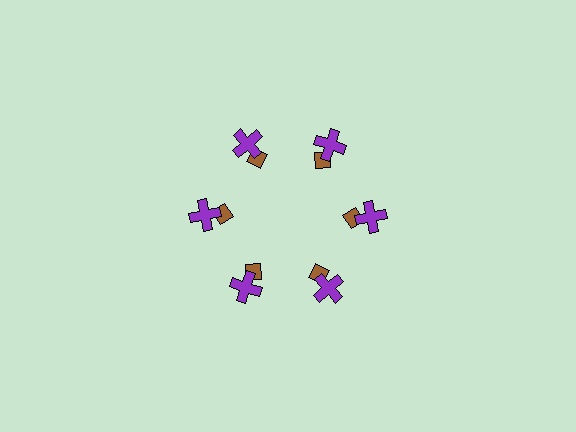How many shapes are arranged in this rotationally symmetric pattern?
There are 12 shapes, arranged in 6 groups of 2.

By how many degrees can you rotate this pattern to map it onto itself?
The pattern maps onto itself every 60 degrees of rotation.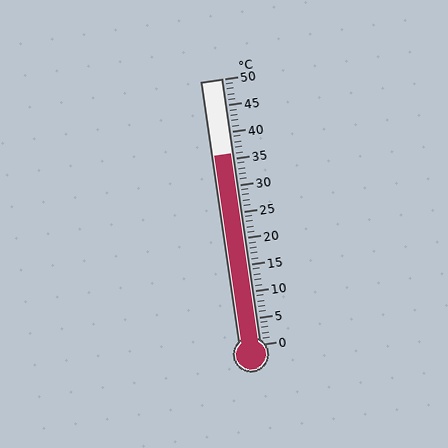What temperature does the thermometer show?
The thermometer shows approximately 36°C.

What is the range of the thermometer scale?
The thermometer scale ranges from 0°C to 50°C.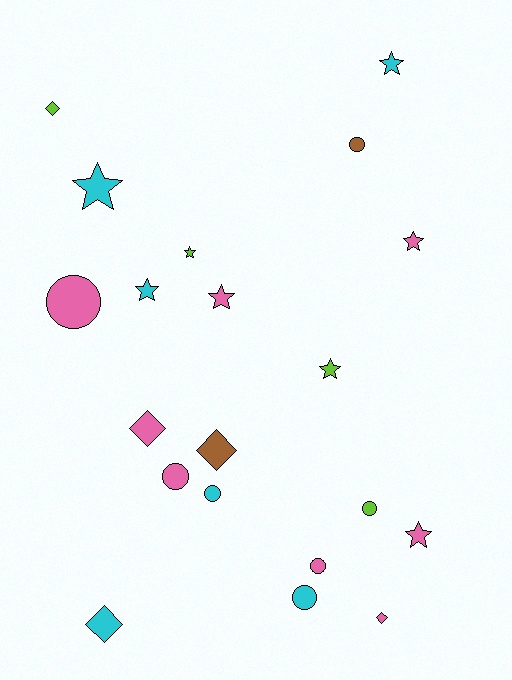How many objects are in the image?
There are 20 objects.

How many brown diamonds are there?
There is 1 brown diamond.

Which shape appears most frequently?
Star, with 8 objects.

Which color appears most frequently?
Pink, with 8 objects.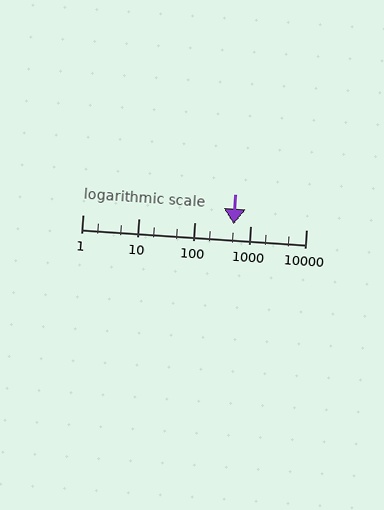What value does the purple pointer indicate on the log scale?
The pointer indicates approximately 500.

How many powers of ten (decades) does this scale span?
The scale spans 4 decades, from 1 to 10000.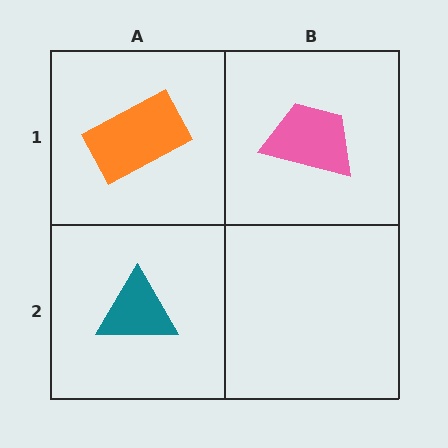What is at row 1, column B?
A pink trapezoid.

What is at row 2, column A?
A teal triangle.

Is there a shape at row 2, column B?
No, that cell is empty.